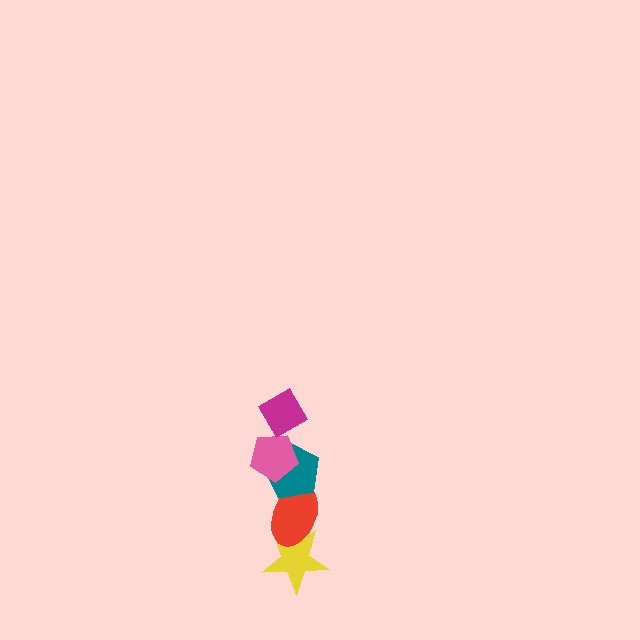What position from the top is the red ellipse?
The red ellipse is 4th from the top.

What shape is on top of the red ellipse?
The teal pentagon is on top of the red ellipse.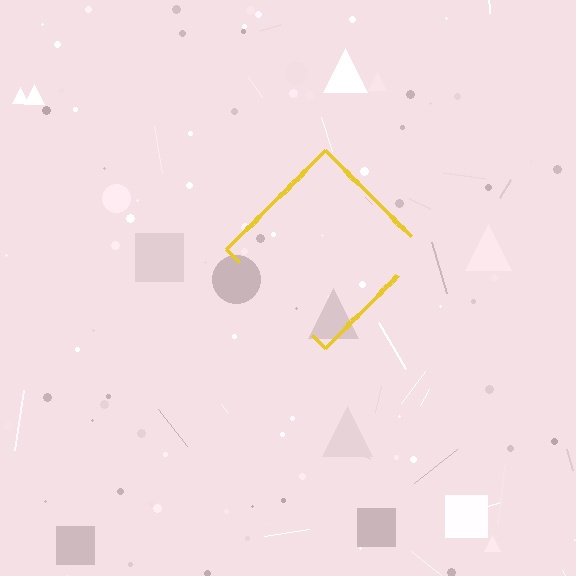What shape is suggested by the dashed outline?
The dashed outline suggests a diamond.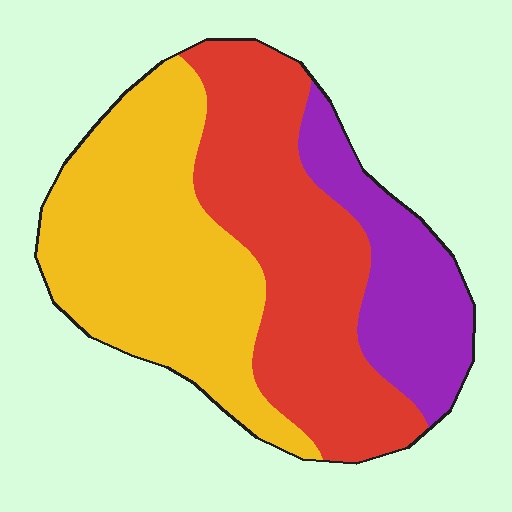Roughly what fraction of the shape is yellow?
Yellow takes up about two fifths (2/5) of the shape.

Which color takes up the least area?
Purple, at roughly 20%.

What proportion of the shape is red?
Red covers around 40% of the shape.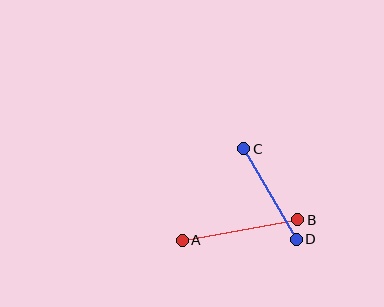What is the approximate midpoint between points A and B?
The midpoint is at approximately (240, 230) pixels.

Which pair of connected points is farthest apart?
Points A and B are farthest apart.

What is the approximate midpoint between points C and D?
The midpoint is at approximately (270, 194) pixels.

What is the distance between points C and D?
The distance is approximately 104 pixels.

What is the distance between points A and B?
The distance is approximately 117 pixels.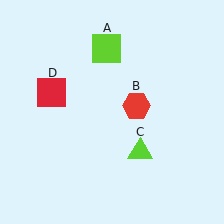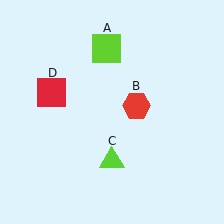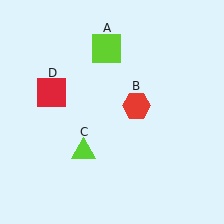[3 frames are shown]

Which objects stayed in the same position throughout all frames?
Lime square (object A) and red hexagon (object B) and red square (object D) remained stationary.